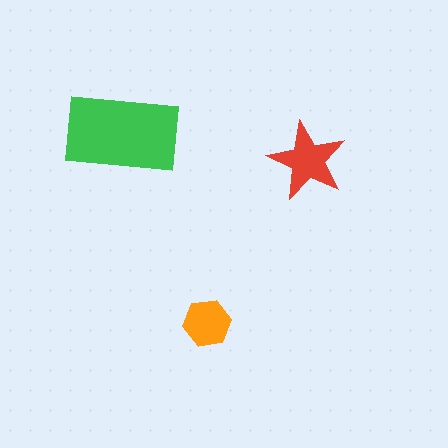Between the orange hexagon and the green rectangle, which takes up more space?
The green rectangle.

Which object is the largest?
The green rectangle.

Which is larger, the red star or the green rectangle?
The green rectangle.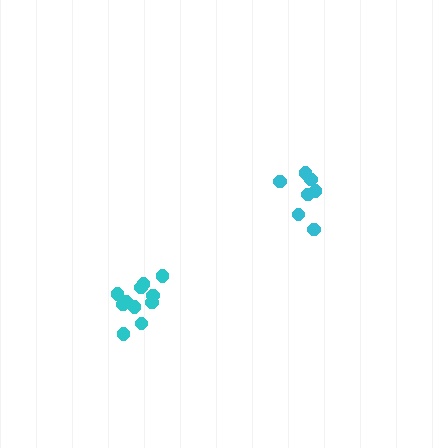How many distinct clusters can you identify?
There are 2 distinct clusters.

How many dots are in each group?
Group 1: 11 dots, Group 2: 7 dots (18 total).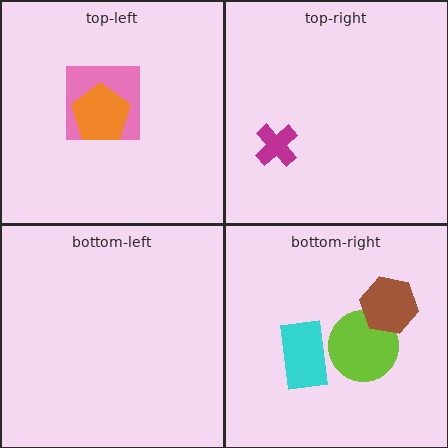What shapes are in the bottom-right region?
The lime circle, the cyan rectangle, the brown hexagon.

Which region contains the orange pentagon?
The top-left region.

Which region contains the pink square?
The top-left region.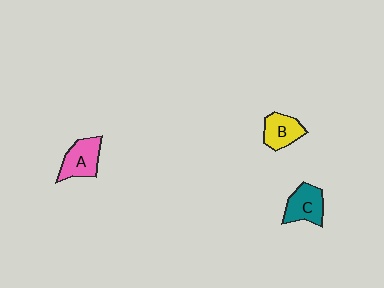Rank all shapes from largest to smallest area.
From largest to smallest: A (pink), C (teal), B (yellow).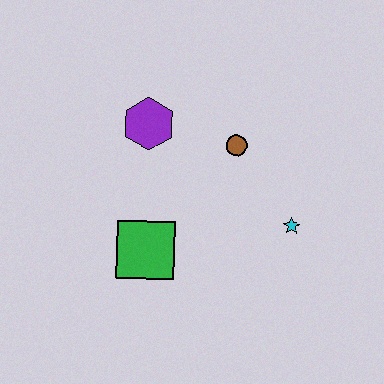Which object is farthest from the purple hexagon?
The cyan star is farthest from the purple hexagon.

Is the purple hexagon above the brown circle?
Yes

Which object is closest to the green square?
The purple hexagon is closest to the green square.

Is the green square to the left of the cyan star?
Yes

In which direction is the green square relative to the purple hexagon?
The green square is below the purple hexagon.